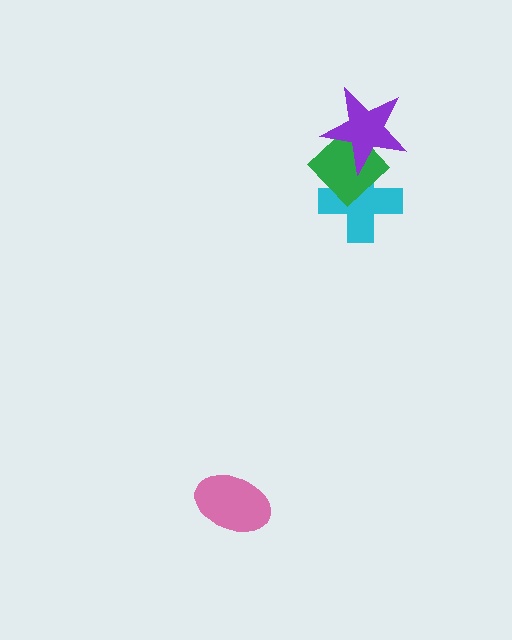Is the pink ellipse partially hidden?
No, no other shape covers it.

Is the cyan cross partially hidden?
Yes, it is partially covered by another shape.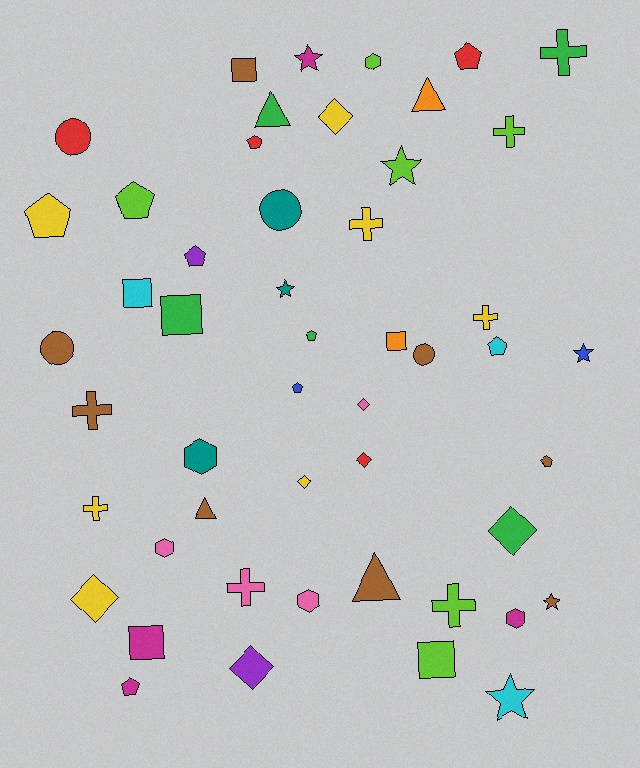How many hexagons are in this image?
There are 5 hexagons.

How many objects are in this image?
There are 50 objects.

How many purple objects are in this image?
There are 2 purple objects.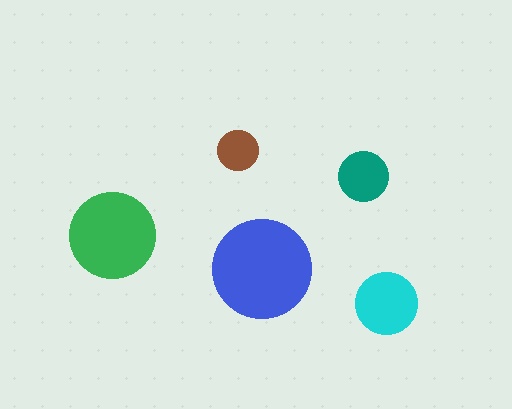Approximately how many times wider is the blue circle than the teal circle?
About 2 times wider.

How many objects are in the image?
There are 5 objects in the image.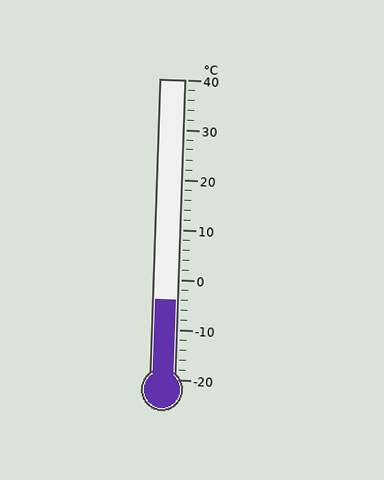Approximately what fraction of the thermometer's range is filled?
The thermometer is filled to approximately 25% of its range.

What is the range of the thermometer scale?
The thermometer scale ranges from -20°C to 40°C.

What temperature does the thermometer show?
The thermometer shows approximately -4°C.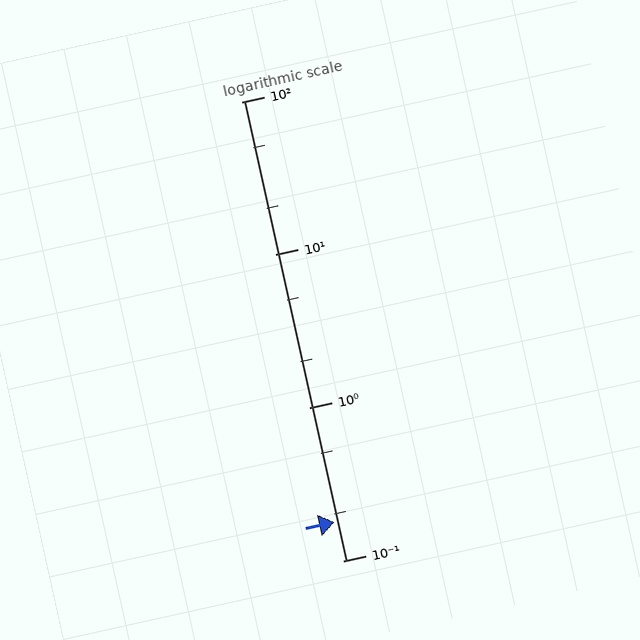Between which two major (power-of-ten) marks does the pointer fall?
The pointer is between 0.1 and 1.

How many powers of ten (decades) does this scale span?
The scale spans 3 decades, from 0.1 to 100.